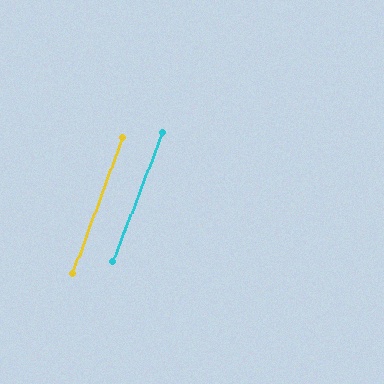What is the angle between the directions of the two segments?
Approximately 1 degree.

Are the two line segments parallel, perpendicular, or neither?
Parallel — their directions differ by only 0.9°.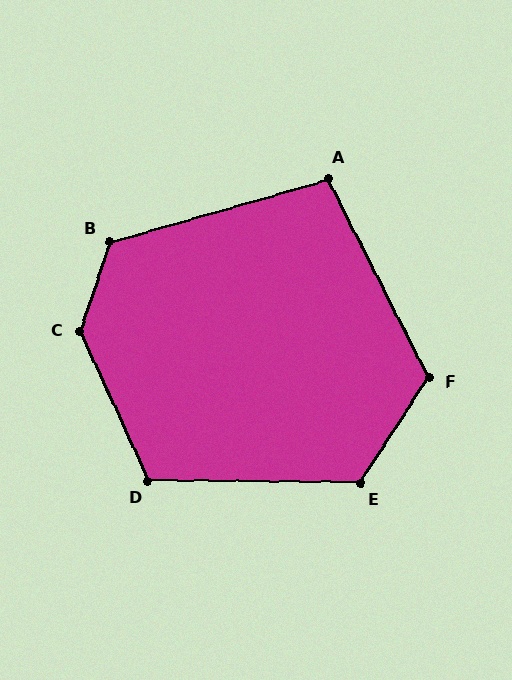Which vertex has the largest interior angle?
C, at approximately 137 degrees.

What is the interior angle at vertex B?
Approximately 124 degrees (obtuse).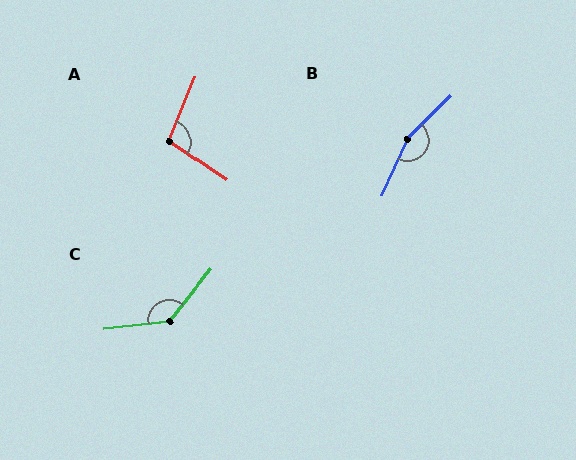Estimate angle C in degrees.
Approximately 135 degrees.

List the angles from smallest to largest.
A (102°), C (135°), B (159°).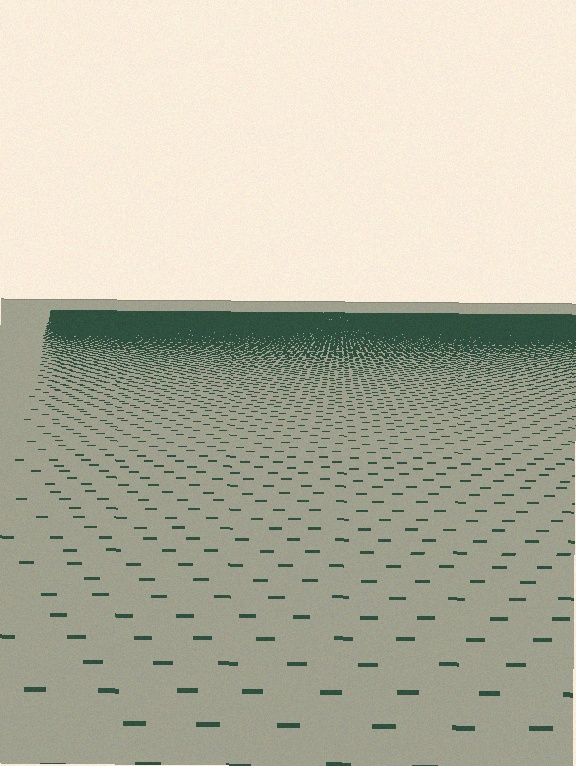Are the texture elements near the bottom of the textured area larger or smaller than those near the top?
Larger. Near the bottom, elements are closer to the viewer and appear at a bigger on-screen size.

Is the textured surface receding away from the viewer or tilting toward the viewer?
The surface is receding away from the viewer. Texture elements get smaller and denser toward the top.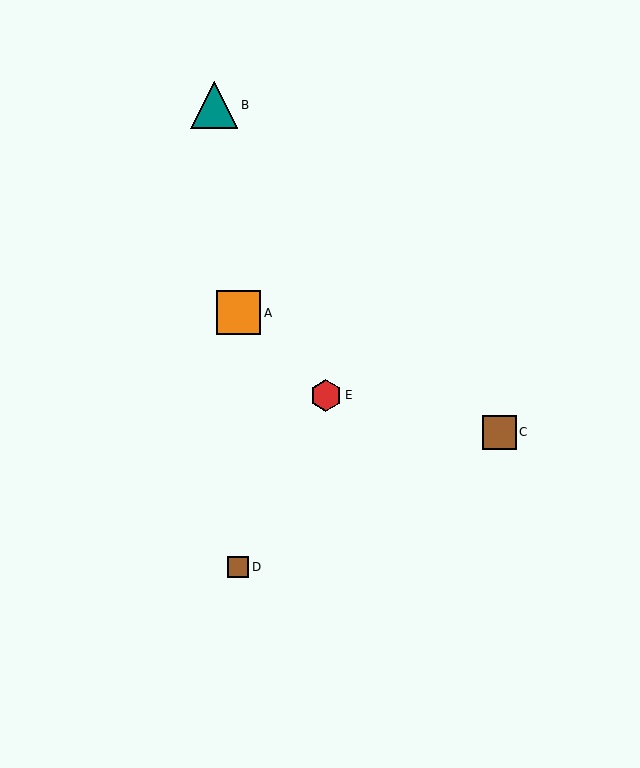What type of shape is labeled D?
Shape D is a brown square.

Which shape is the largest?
The teal triangle (labeled B) is the largest.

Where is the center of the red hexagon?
The center of the red hexagon is at (326, 395).